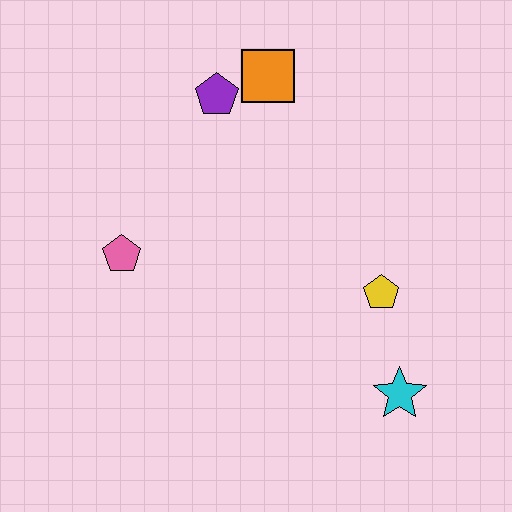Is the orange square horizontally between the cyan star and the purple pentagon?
Yes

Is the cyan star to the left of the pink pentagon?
No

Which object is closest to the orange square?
The purple pentagon is closest to the orange square.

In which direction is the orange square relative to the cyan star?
The orange square is above the cyan star.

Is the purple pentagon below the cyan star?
No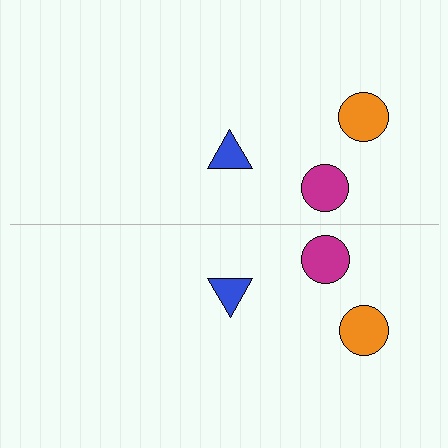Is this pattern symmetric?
Yes, this pattern has bilateral (reflection) symmetry.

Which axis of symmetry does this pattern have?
The pattern has a horizontal axis of symmetry running through the center of the image.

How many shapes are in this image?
There are 6 shapes in this image.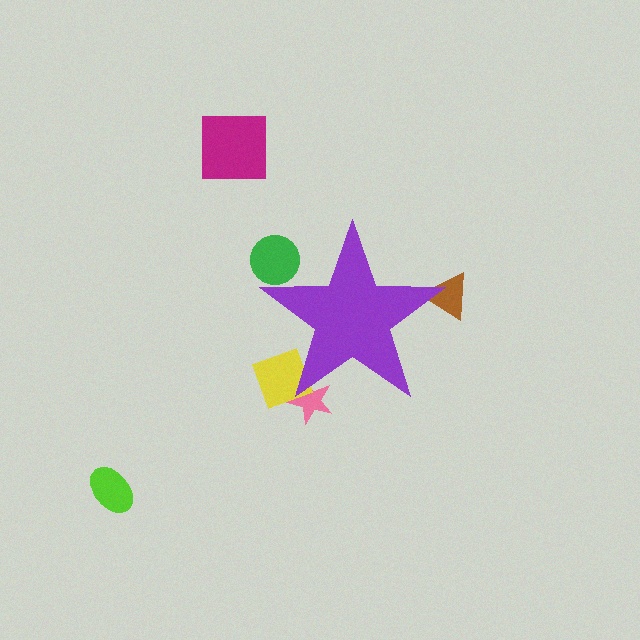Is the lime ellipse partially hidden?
No, the lime ellipse is fully visible.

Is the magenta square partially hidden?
No, the magenta square is fully visible.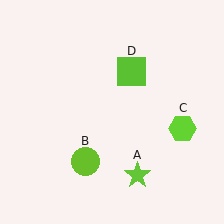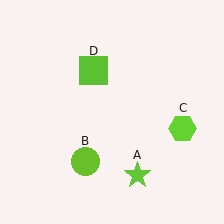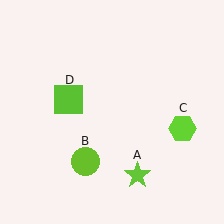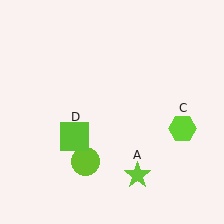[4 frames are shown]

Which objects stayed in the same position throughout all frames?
Lime star (object A) and lime circle (object B) and lime hexagon (object C) remained stationary.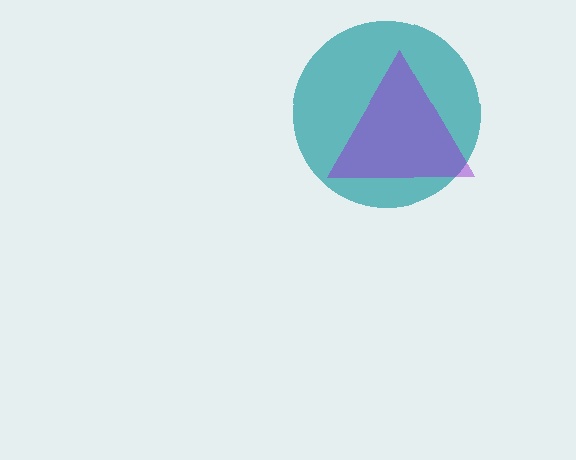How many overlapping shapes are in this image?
There are 2 overlapping shapes in the image.